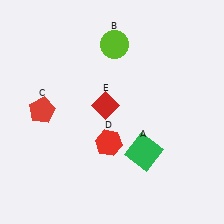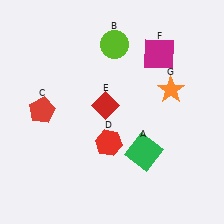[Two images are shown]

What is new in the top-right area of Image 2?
A magenta square (F) was added in the top-right area of Image 2.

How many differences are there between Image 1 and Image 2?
There are 2 differences between the two images.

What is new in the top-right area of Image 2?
An orange star (G) was added in the top-right area of Image 2.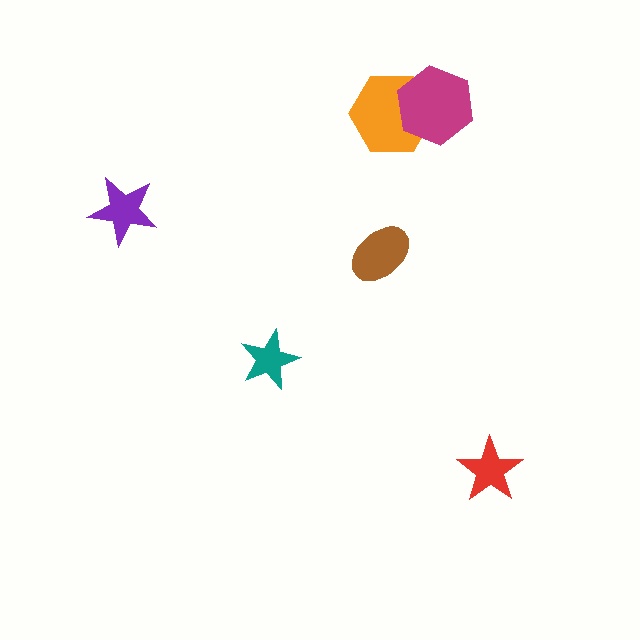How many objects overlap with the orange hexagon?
1 object overlaps with the orange hexagon.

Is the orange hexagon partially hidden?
Yes, it is partially covered by another shape.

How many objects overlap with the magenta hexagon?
1 object overlaps with the magenta hexagon.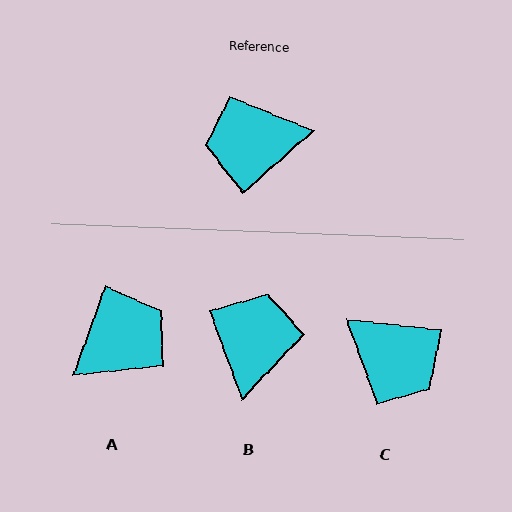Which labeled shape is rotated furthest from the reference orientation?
A, about 151 degrees away.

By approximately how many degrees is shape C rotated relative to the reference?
Approximately 132 degrees counter-clockwise.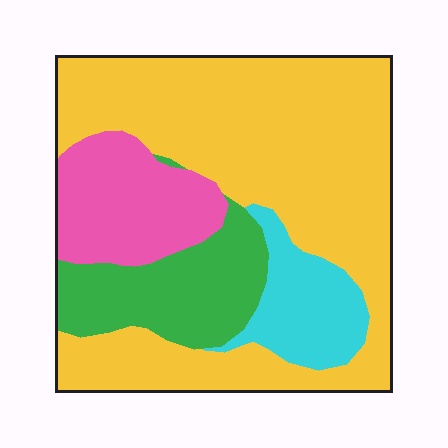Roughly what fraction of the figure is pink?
Pink covers around 15% of the figure.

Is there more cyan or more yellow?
Yellow.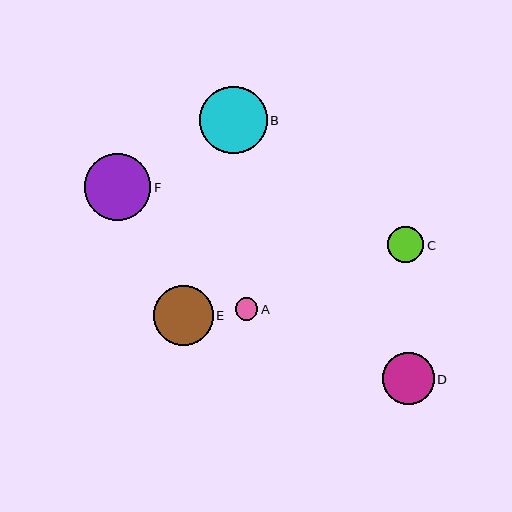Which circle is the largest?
Circle B is the largest with a size of approximately 68 pixels.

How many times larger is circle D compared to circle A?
Circle D is approximately 2.3 times the size of circle A.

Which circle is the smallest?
Circle A is the smallest with a size of approximately 22 pixels.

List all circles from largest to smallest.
From largest to smallest: B, F, E, D, C, A.